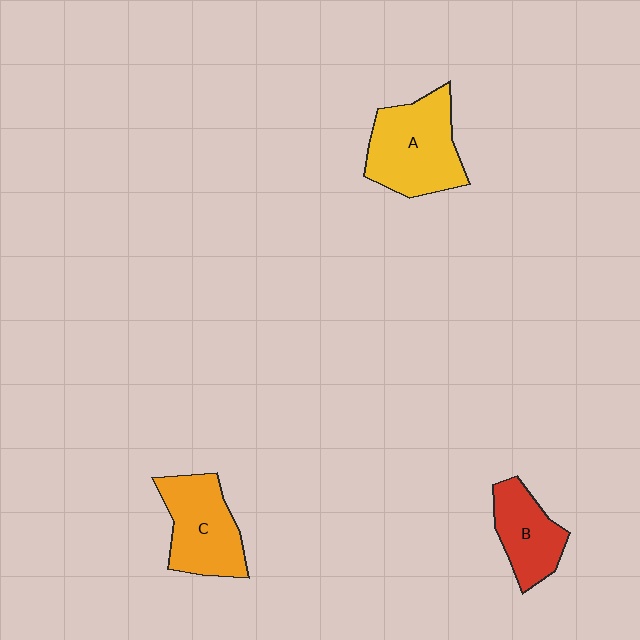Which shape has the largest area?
Shape A (yellow).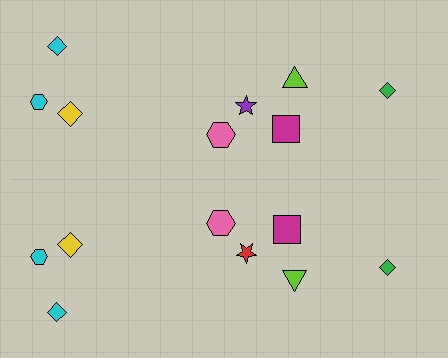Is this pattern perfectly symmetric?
No, the pattern is not perfectly symmetric. The red star on the bottom side breaks the symmetry — its mirror counterpart is purple.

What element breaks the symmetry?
The red star on the bottom side breaks the symmetry — its mirror counterpart is purple.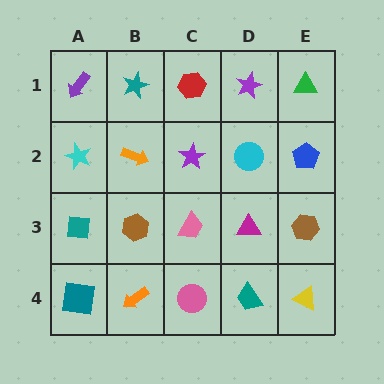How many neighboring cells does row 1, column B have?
3.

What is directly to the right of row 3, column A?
A brown hexagon.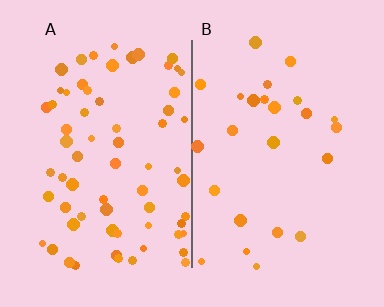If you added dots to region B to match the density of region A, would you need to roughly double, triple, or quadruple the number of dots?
Approximately triple.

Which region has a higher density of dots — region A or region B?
A (the left).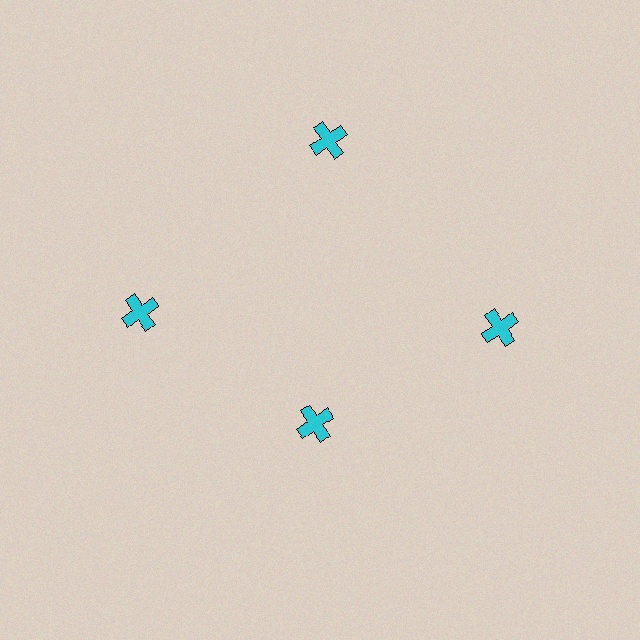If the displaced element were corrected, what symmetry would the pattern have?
It would have 4-fold rotational symmetry — the pattern would map onto itself every 90 degrees.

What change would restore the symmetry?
The symmetry would be restored by moving it outward, back onto the ring so that all 4 crosses sit at equal angles and equal distance from the center.